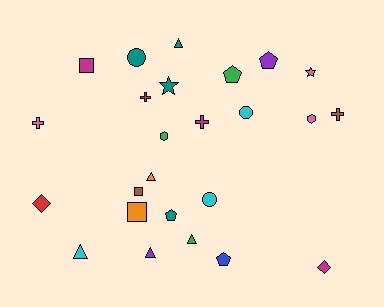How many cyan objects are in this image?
There are 3 cyan objects.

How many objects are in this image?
There are 25 objects.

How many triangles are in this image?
There are 5 triangles.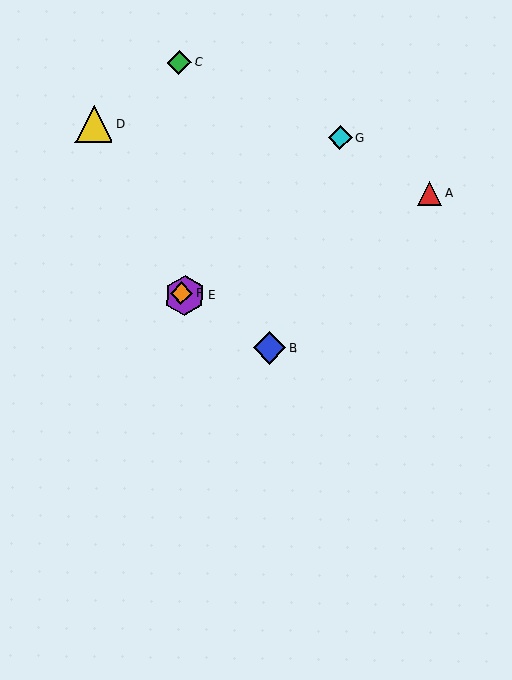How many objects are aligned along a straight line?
3 objects (B, E, F) are aligned along a straight line.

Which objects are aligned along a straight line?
Objects B, E, F are aligned along a straight line.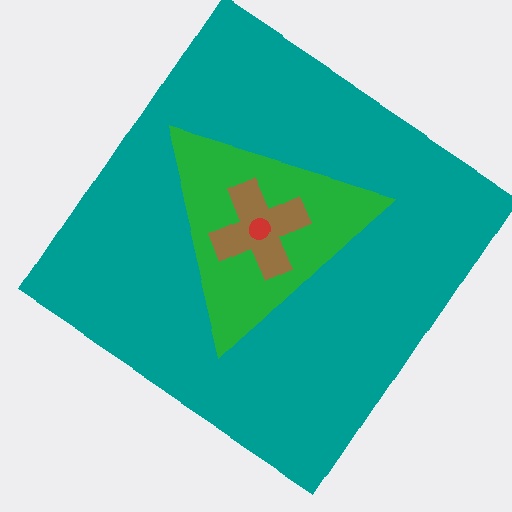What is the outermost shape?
The teal diamond.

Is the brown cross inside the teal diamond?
Yes.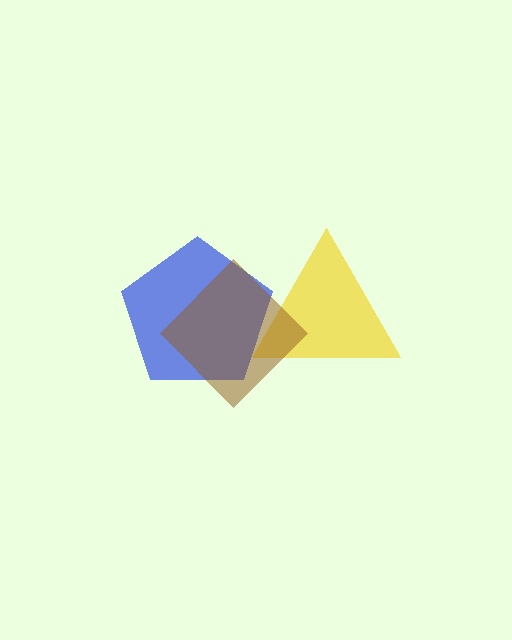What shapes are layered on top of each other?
The layered shapes are: a yellow triangle, a blue pentagon, a brown diamond.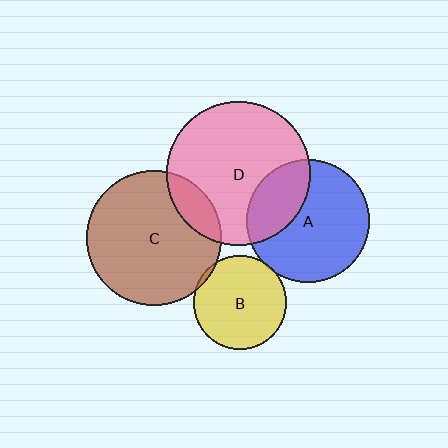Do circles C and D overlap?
Yes.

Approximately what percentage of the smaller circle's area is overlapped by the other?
Approximately 15%.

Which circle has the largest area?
Circle D (pink).